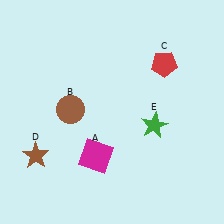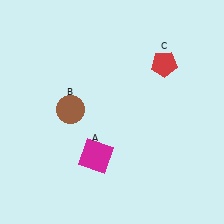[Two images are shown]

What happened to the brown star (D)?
The brown star (D) was removed in Image 2. It was in the bottom-left area of Image 1.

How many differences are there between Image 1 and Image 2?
There are 2 differences between the two images.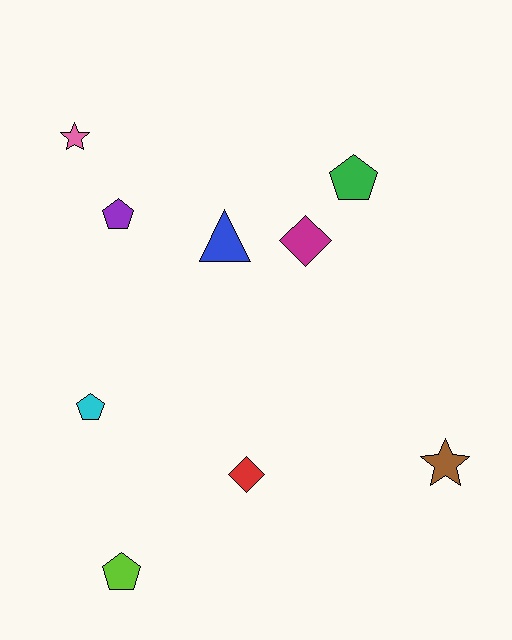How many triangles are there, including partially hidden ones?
There is 1 triangle.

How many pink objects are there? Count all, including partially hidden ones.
There is 1 pink object.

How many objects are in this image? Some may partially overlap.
There are 9 objects.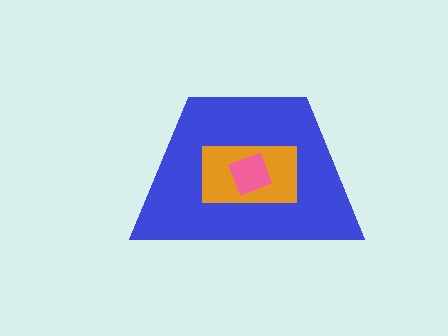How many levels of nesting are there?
3.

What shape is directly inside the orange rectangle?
The pink square.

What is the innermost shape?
The pink square.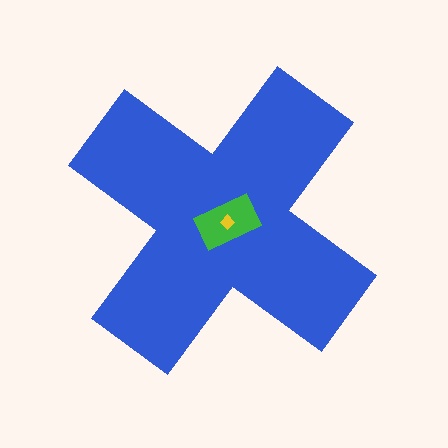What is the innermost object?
The yellow diamond.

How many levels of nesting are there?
3.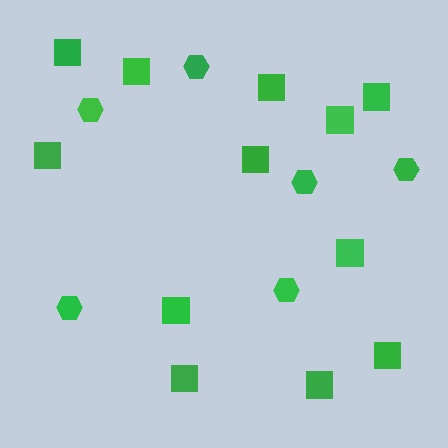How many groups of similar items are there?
There are 2 groups: one group of squares (12) and one group of hexagons (6).